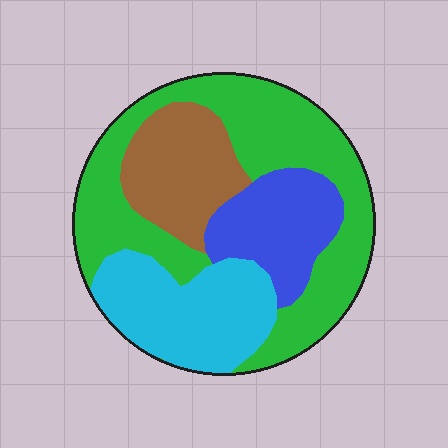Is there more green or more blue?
Green.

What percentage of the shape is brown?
Brown takes up between a sixth and a third of the shape.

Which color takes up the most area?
Green, at roughly 45%.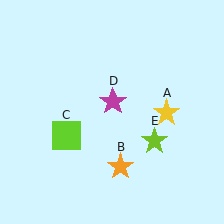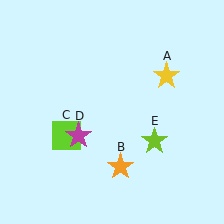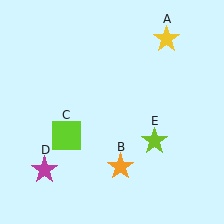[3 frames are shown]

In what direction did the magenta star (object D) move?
The magenta star (object D) moved down and to the left.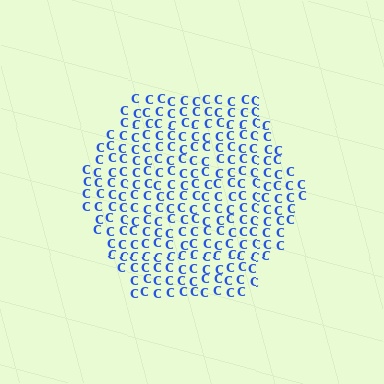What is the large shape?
The large shape is a hexagon.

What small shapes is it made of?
It is made of small letter C's.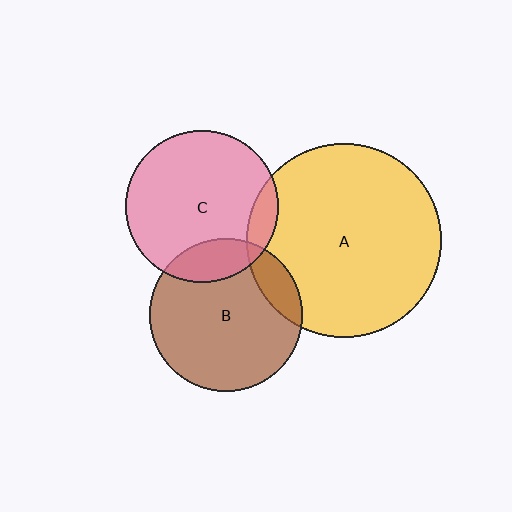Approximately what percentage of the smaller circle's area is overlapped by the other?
Approximately 10%.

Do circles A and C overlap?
Yes.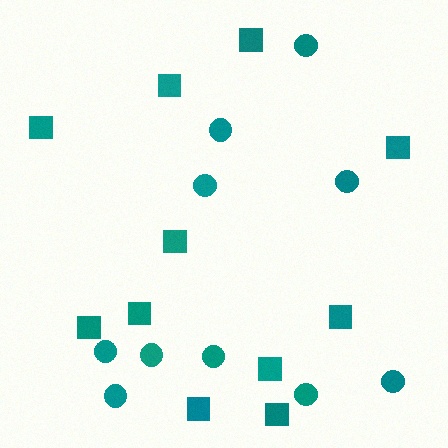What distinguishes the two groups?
There are 2 groups: one group of circles (10) and one group of squares (11).